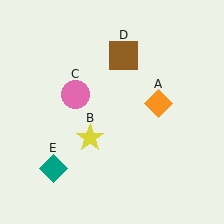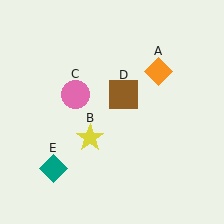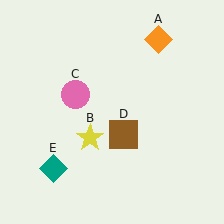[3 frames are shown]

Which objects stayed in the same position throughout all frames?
Yellow star (object B) and pink circle (object C) and teal diamond (object E) remained stationary.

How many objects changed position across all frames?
2 objects changed position: orange diamond (object A), brown square (object D).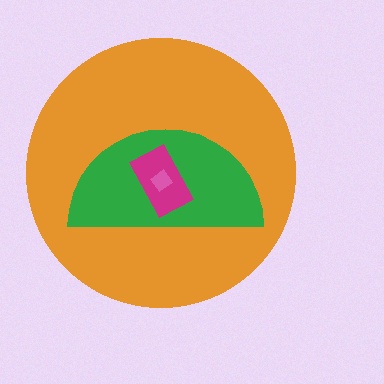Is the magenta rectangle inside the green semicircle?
Yes.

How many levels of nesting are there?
4.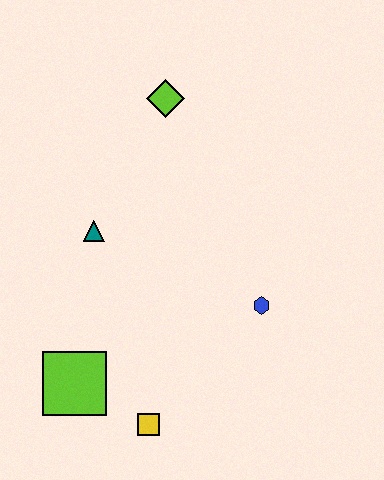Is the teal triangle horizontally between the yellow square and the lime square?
Yes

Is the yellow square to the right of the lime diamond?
No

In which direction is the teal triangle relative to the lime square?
The teal triangle is above the lime square.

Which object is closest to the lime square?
The yellow square is closest to the lime square.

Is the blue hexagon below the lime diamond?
Yes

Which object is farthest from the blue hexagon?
The lime diamond is farthest from the blue hexagon.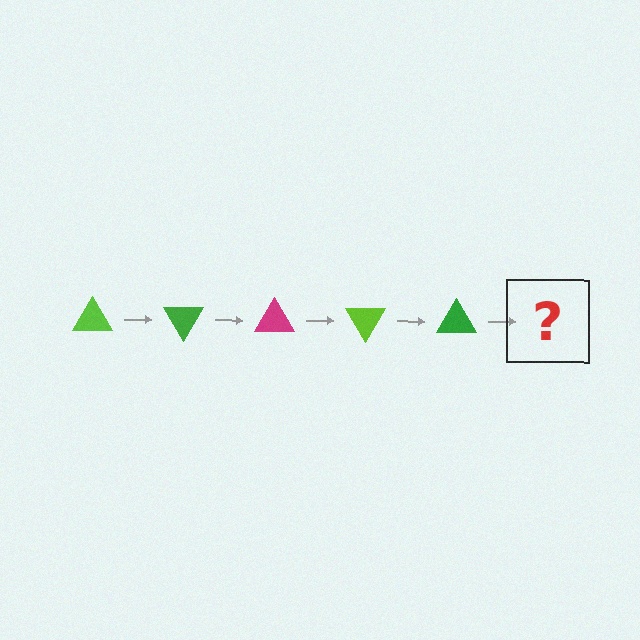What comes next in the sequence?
The next element should be a magenta triangle, rotated 300 degrees from the start.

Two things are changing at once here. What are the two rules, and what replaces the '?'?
The two rules are that it rotates 60 degrees each step and the color cycles through lime, green, and magenta. The '?' should be a magenta triangle, rotated 300 degrees from the start.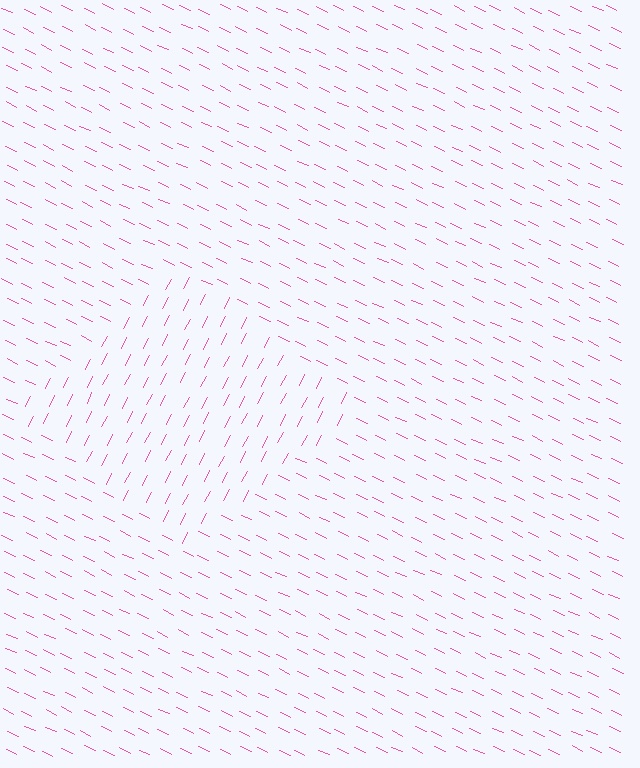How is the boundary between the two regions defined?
The boundary is defined purely by a change in line orientation (approximately 88 degrees difference). All lines are the same color and thickness.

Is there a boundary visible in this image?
Yes, there is a texture boundary formed by a change in line orientation.